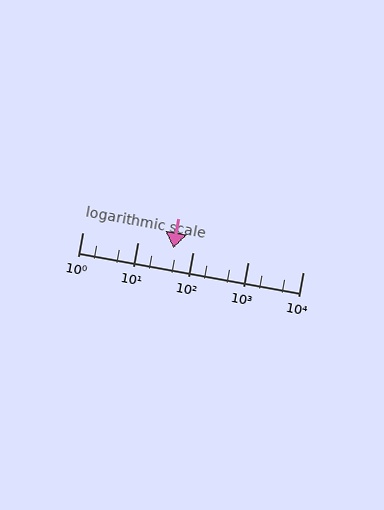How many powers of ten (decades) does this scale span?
The scale spans 4 decades, from 1 to 10000.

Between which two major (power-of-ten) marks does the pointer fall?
The pointer is between 10 and 100.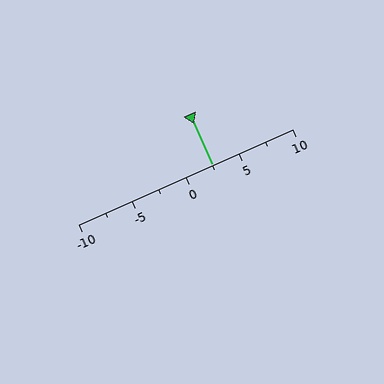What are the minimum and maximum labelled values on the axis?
The axis runs from -10 to 10.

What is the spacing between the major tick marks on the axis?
The major ticks are spaced 5 apart.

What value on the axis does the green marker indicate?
The marker indicates approximately 2.5.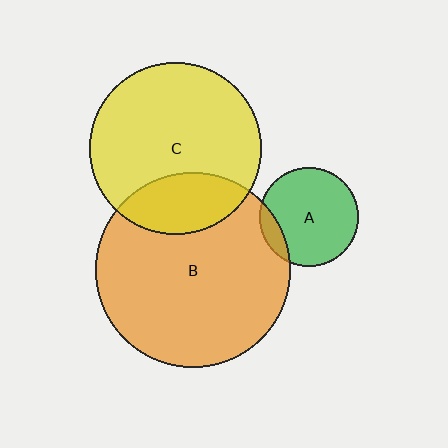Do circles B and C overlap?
Yes.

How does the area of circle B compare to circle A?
Approximately 3.9 times.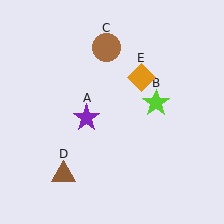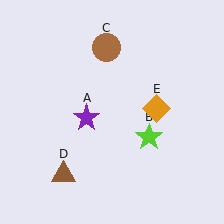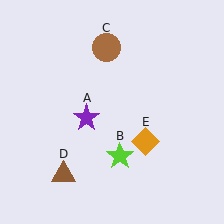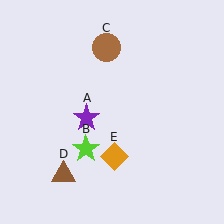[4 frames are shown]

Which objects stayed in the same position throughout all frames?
Purple star (object A) and brown circle (object C) and brown triangle (object D) remained stationary.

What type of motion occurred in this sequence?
The lime star (object B), orange diamond (object E) rotated clockwise around the center of the scene.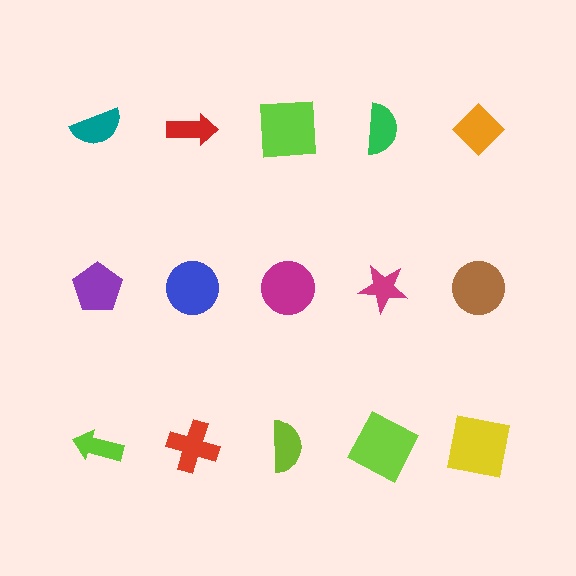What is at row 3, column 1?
A lime arrow.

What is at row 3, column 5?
A yellow square.